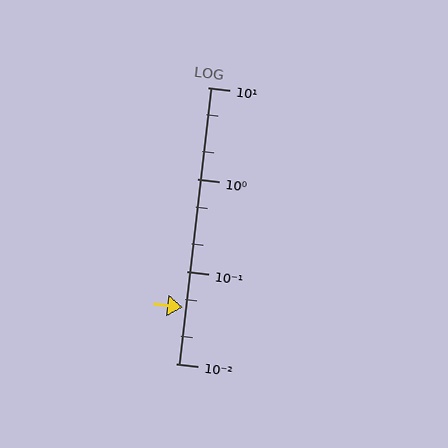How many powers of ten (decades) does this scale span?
The scale spans 3 decades, from 0.01 to 10.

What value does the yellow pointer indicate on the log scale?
The pointer indicates approximately 0.041.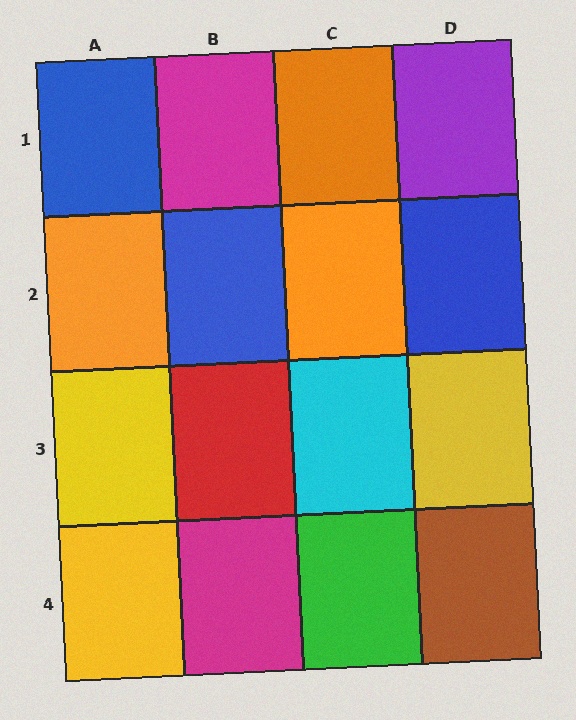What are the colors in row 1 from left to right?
Blue, magenta, orange, purple.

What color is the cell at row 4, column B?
Magenta.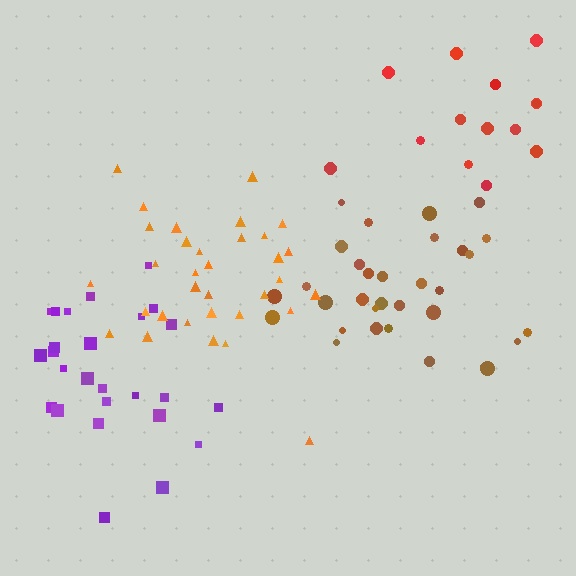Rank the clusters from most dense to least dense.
brown, orange, purple, red.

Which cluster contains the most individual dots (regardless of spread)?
Orange (33).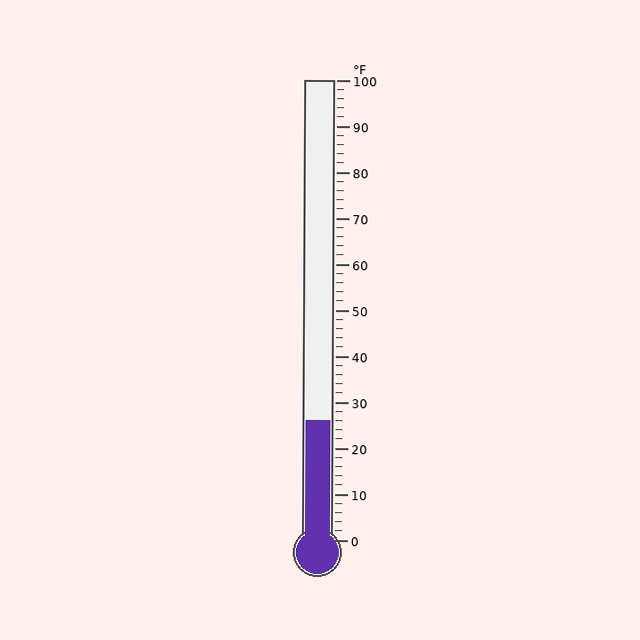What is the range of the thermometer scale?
The thermometer scale ranges from 0°F to 100°F.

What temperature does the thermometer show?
The thermometer shows approximately 26°F.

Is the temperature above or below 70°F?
The temperature is below 70°F.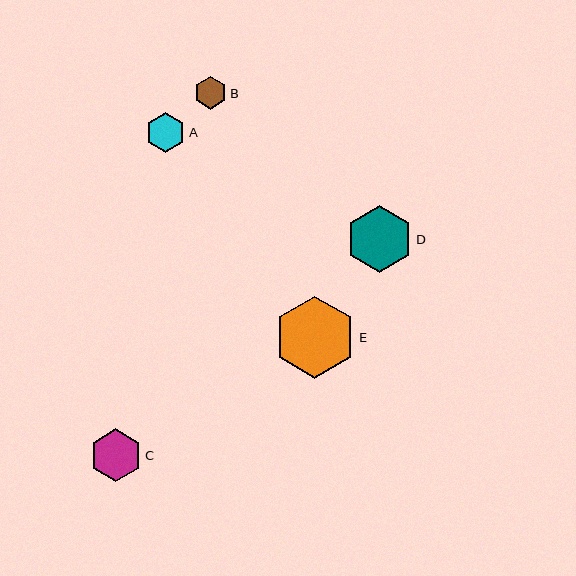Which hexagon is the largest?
Hexagon E is the largest with a size of approximately 82 pixels.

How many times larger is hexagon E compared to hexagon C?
Hexagon E is approximately 1.5 times the size of hexagon C.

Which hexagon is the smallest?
Hexagon B is the smallest with a size of approximately 33 pixels.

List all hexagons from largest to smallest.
From largest to smallest: E, D, C, A, B.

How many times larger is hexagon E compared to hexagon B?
Hexagon E is approximately 2.5 times the size of hexagon B.